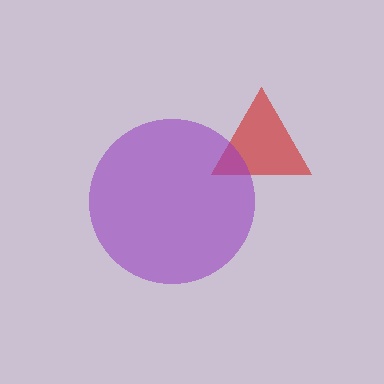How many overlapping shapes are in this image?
There are 2 overlapping shapes in the image.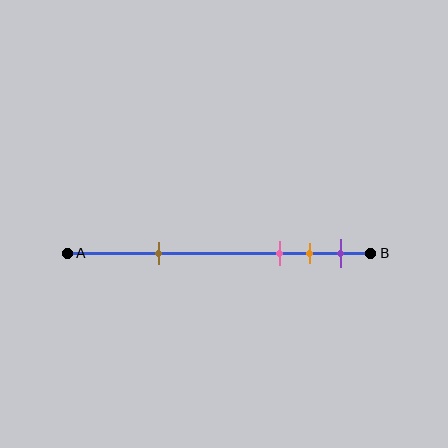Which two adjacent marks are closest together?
The orange and purple marks are the closest adjacent pair.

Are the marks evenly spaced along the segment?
No, the marks are not evenly spaced.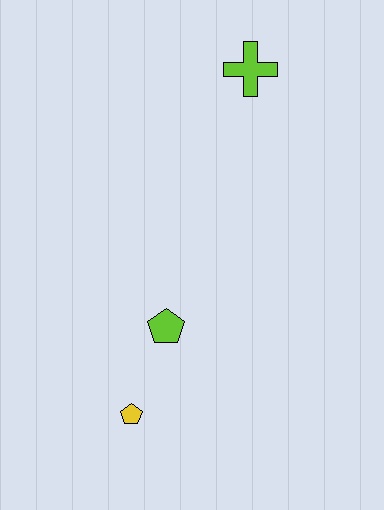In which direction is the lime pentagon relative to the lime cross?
The lime pentagon is below the lime cross.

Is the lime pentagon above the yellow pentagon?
Yes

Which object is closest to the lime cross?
The lime pentagon is closest to the lime cross.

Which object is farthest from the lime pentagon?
The lime cross is farthest from the lime pentagon.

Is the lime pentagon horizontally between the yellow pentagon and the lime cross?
Yes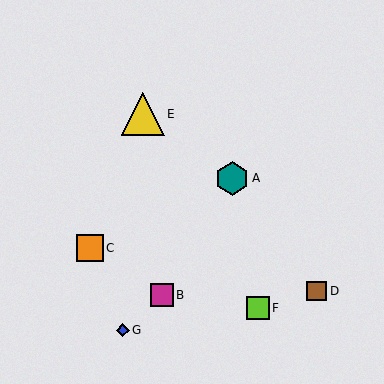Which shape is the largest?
The yellow triangle (labeled E) is the largest.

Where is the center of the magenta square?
The center of the magenta square is at (162, 295).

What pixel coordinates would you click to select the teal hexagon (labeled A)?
Click at (232, 178) to select the teal hexagon A.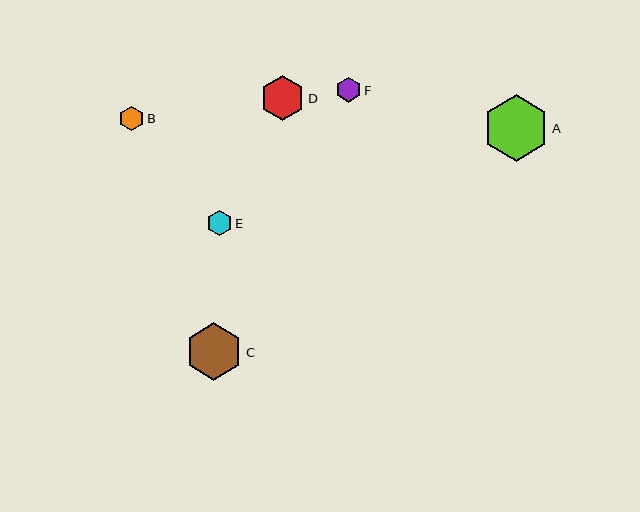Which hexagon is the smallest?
Hexagon B is the smallest with a size of approximately 25 pixels.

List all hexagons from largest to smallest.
From largest to smallest: A, C, D, F, E, B.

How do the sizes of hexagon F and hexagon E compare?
Hexagon F and hexagon E are approximately the same size.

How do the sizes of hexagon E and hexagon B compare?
Hexagon E and hexagon B are approximately the same size.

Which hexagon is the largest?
Hexagon A is the largest with a size of approximately 67 pixels.